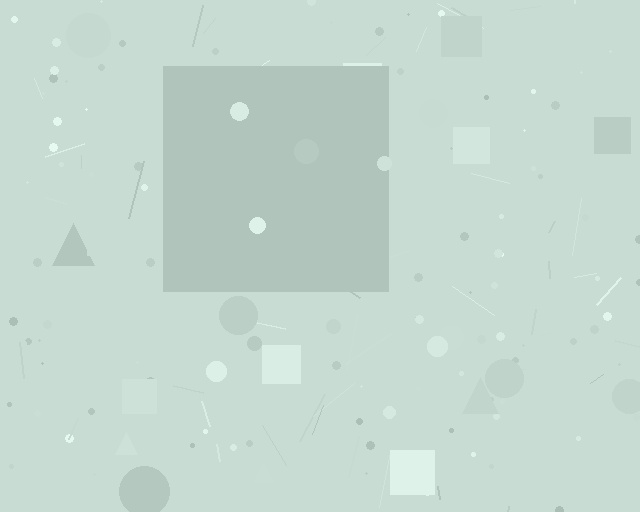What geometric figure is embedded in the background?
A square is embedded in the background.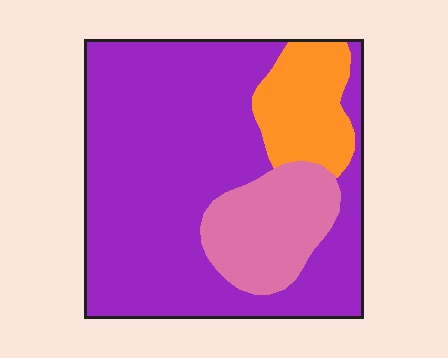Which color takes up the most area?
Purple, at roughly 70%.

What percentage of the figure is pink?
Pink takes up about one sixth (1/6) of the figure.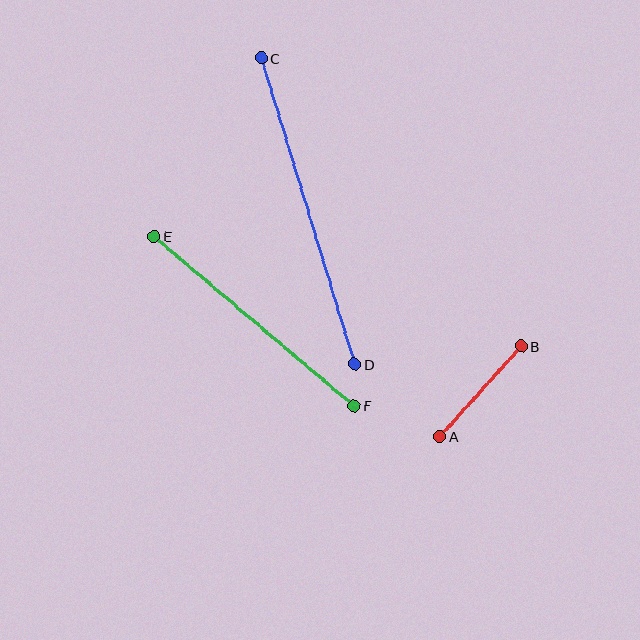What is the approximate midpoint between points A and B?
The midpoint is at approximately (481, 391) pixels.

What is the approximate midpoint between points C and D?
The midpoint is at approximately (308, 211) pixels.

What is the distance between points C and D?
The distance is approximately 321 pixels.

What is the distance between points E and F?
The distance is approximately 262 pixels.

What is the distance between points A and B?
The distance is approximately 121 pixels.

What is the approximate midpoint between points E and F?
The midpoint is at approximately (254, 321) pixels.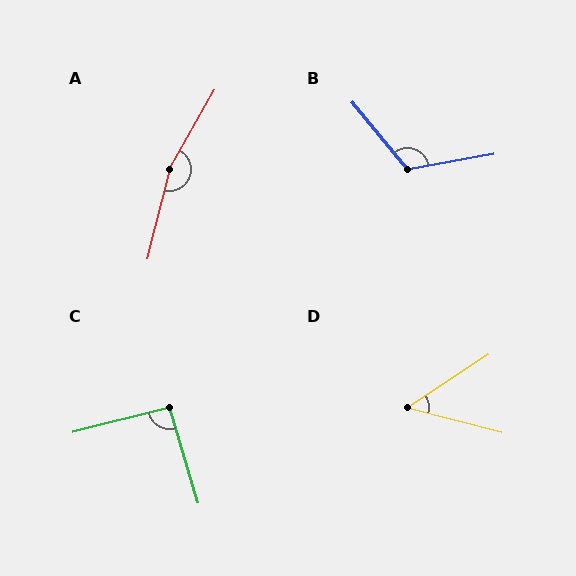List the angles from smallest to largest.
D (47°), C (92°), B (119°), A (164°).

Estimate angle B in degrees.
Approximately 119 degrees.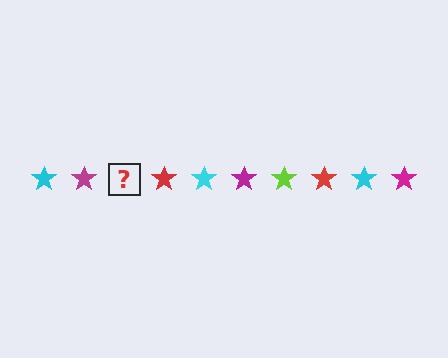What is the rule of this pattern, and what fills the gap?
The rule is that the pattern cycles through cyan, magenta, lime, red stars. The gap should be filled with a lime star.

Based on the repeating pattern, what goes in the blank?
The blank should be a lime star.